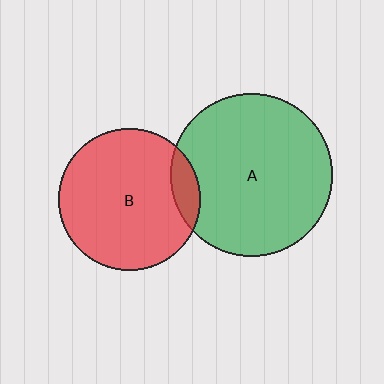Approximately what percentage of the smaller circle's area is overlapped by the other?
Approximately 10%.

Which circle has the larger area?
Circle A (green).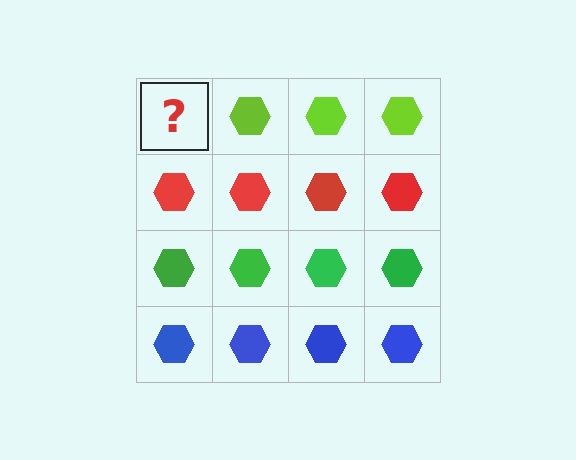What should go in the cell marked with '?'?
The missing cell should contain a lime hexagon.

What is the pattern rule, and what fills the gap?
The rule is that each row has a consistent color. The gap should be filled with a lime hexagon.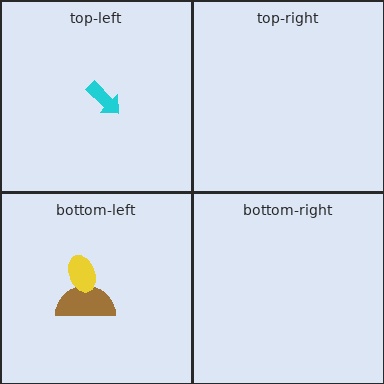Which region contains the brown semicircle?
The bottom-left region.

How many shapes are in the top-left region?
1.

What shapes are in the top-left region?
The cyan arrow.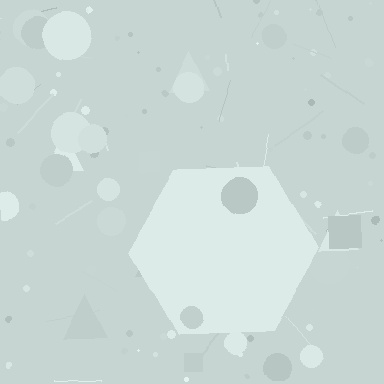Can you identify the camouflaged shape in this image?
The camouflaged shape is a hexagon.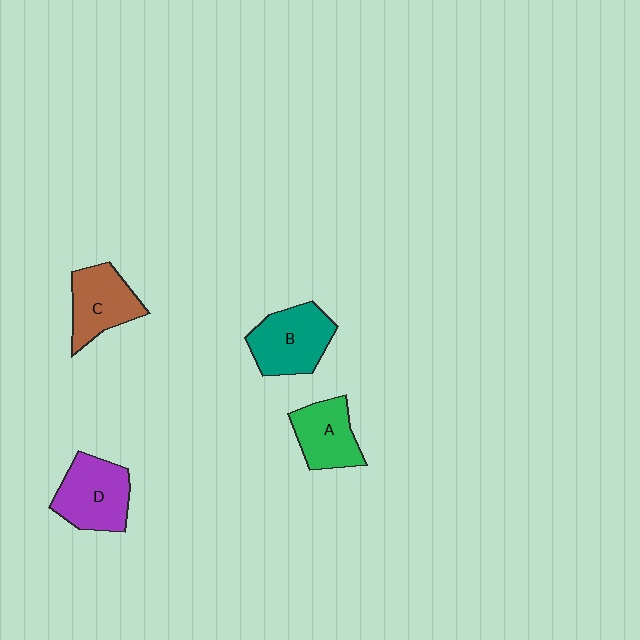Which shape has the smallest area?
Shape A (green).